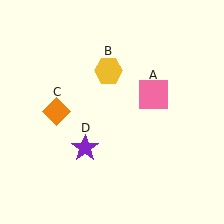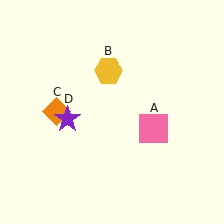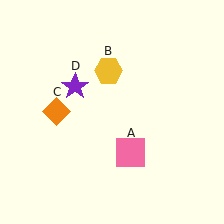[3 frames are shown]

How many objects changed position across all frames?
2 objects changed position: pink square (object A), purple star (object D).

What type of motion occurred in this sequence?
The pink square (object A), purple star (object D) rotated clockwise around the center of the scene.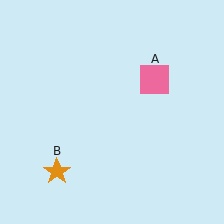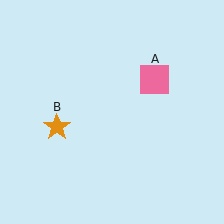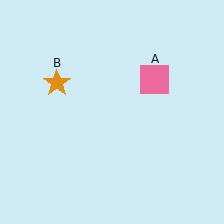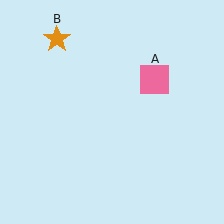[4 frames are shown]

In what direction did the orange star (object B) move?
The orange star (object B) moved up.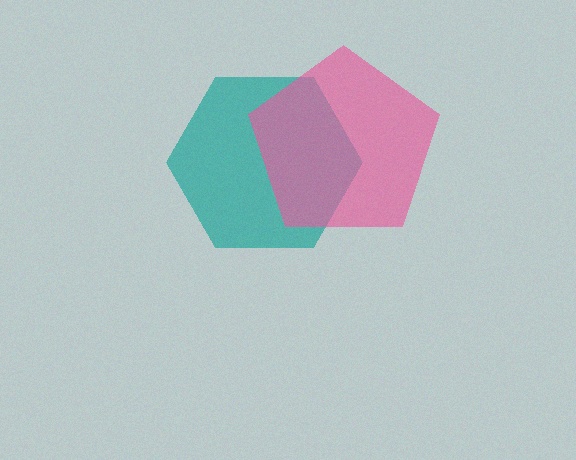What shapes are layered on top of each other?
The layered shapes are: a teal hexagon, a pink pentagon.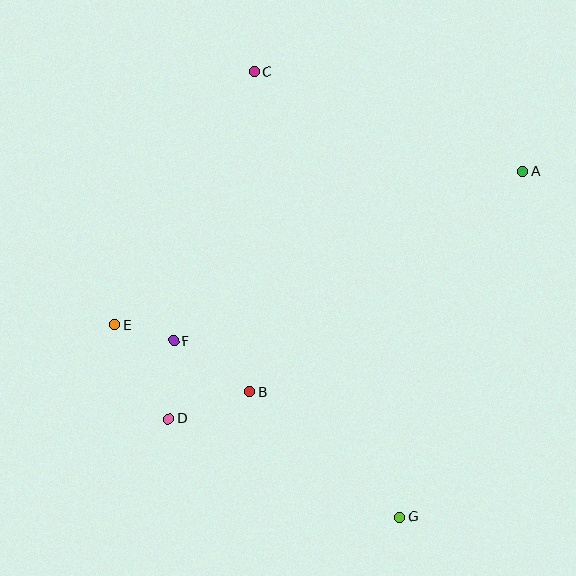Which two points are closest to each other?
Points E and F are closest to each other.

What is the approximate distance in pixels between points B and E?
The distance between B and E is approximately 151 pixels.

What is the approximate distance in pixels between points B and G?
The distance between B and G is approximately 195 pixels.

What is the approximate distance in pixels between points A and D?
The distance between A and D is approximately 432 pixels.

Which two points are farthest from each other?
Points C and G are farthest from each other.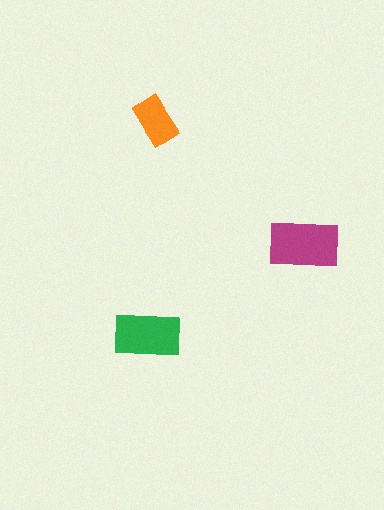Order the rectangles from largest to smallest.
the magenta one, the green one, the orange one.